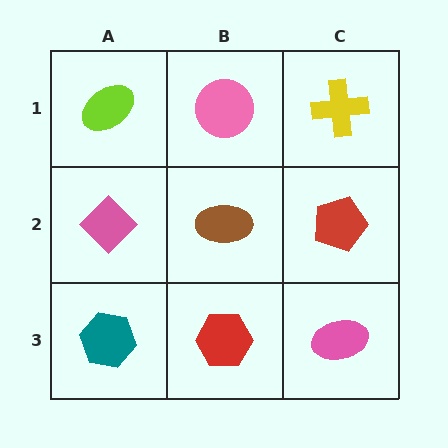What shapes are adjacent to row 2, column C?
A yellow cross (row 1, column C), a pink ellipse (row 3, column C), a brown ellipse (row 2, column B).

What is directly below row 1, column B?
A brown ellipse.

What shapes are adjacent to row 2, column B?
A pink circle (row 1, column B), a red hexagon (row 3, column B), a pink diamond (row 2, column A), a red pentagon (row 2, column C).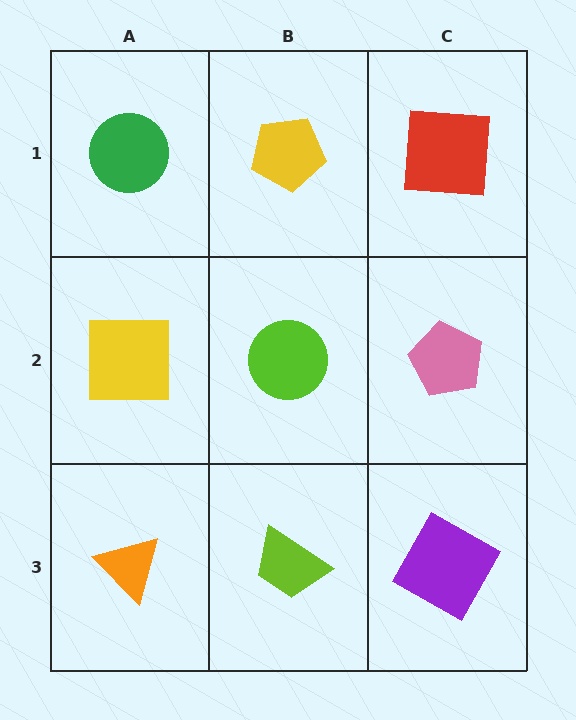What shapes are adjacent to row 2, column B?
A yellow pentagon (row 1, column B), a lime trapezoid (row 3, column B), a yellow square (row 2, column A), a pink pentagon (row 2, column C).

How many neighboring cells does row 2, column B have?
4.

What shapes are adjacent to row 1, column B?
A lime circle (row 2, column B), a green circle (row 1, column A), a red square (row 1, column C).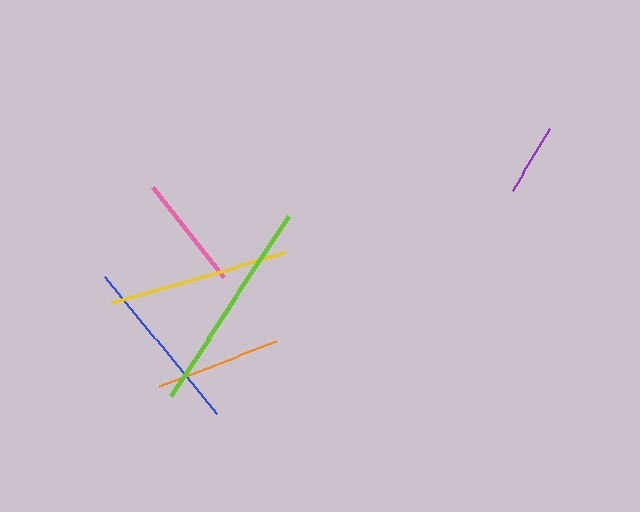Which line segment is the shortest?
The purple line is the shortest at approximately 73 pixels.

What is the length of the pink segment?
The pink segment is approximately 115 pixels long.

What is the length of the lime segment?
The lime segment is approximately 215 pixels long.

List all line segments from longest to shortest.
From longest to shortest: lime, yellow, blue, orange, pink, purple.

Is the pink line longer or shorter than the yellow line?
The yellow line is longer than the pink line.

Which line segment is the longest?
The lime line is the longest at approximately 215 pixels.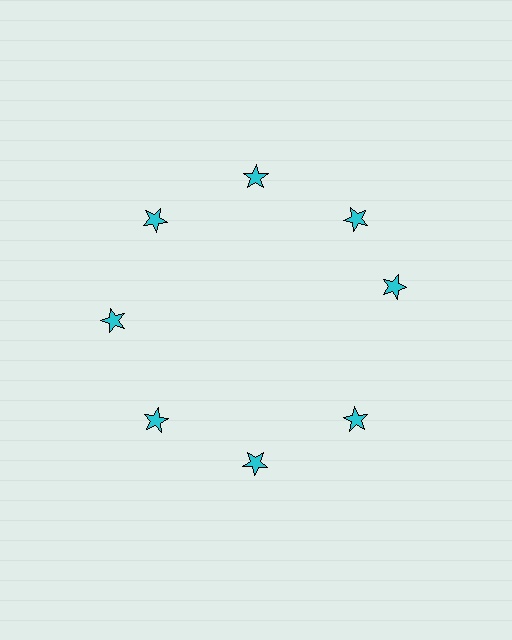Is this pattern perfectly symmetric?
No. The 8 cyan stars are arranged in a ring, but one element near the 3 o'clock position is rotated out of alignment along the ring, breaking the 8-fold rotational symmetry.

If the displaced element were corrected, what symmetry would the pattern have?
It would have 8-fold rotational symmetry — the pattern would map onto itself every 45 degrees.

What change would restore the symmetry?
The symmetry would be restored by rotating it back into even spacing with its neighbors so that all 8 stars sit at equal angles and equal distance from the center.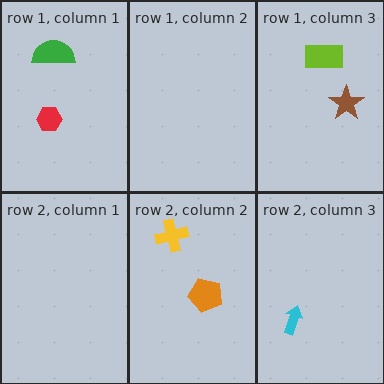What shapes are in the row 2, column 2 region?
The yellow cross, the orange pentagon.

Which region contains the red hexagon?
The row 1, column 1 region.